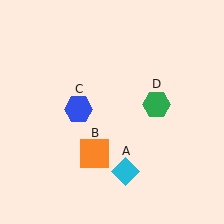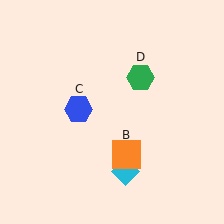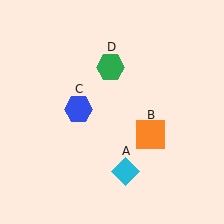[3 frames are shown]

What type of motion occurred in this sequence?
The orange square (object B), green hexagon (object D) rotated counterclockwise around the center of the scene.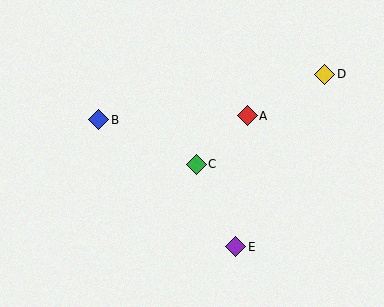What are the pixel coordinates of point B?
Point B is at (99, 120).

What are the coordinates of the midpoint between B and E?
The midpoint between B and E is at (167, 183).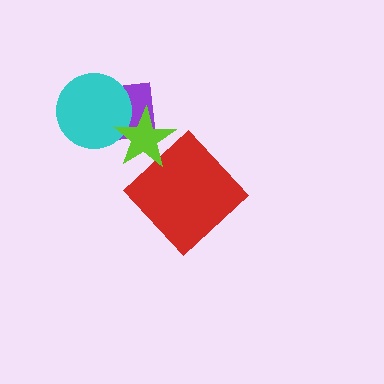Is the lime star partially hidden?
No, no other shape covers it.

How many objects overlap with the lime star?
3 objects overlap with the lime star.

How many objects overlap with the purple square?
2 objects overlap with the purple square.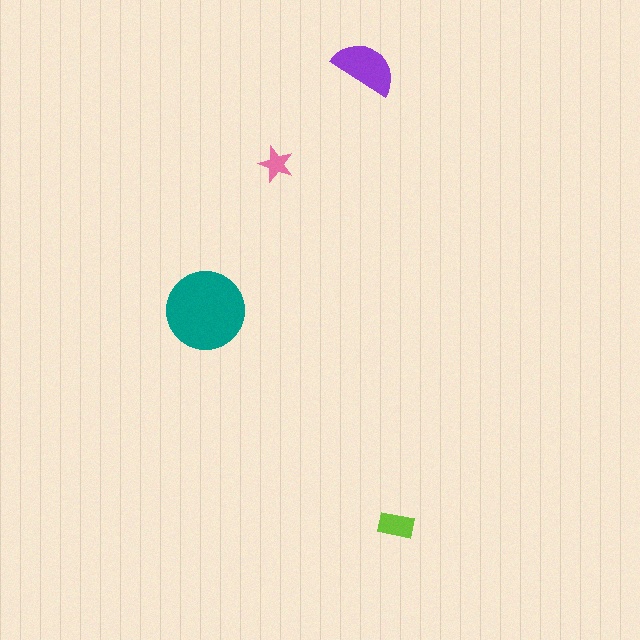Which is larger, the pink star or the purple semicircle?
The purple semicircle.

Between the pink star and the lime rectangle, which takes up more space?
The lime rectangle.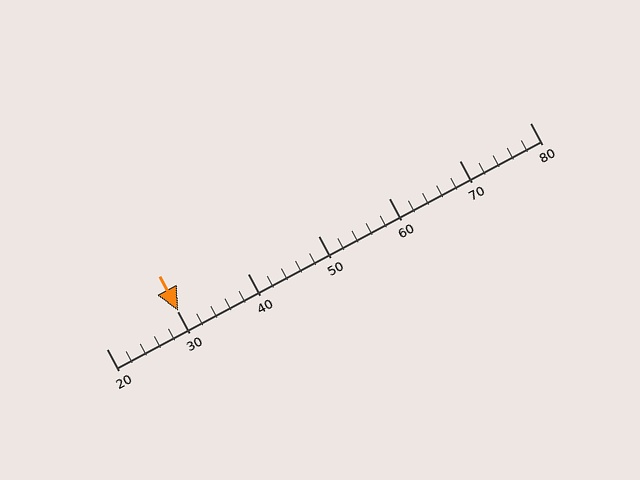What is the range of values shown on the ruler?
The ruler shows values from 20 to 80.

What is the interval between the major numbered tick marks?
The major tick marks are spaced 10 units apart.